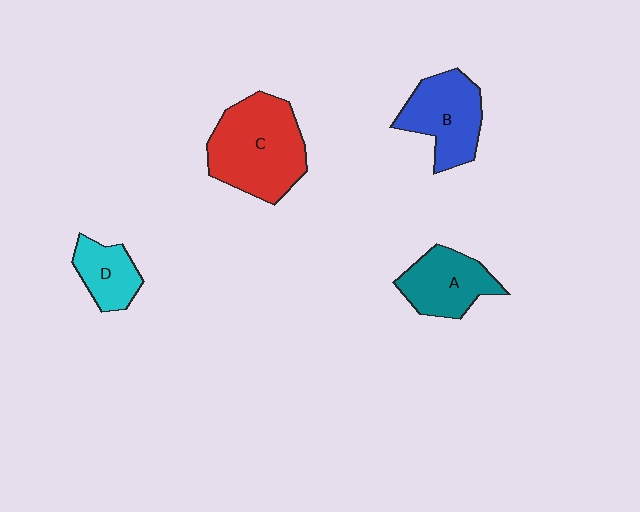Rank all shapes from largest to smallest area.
From largest to smallest: C (red), B (blue), A (teal), D (cyan).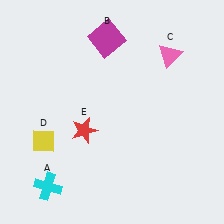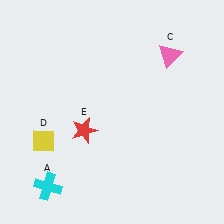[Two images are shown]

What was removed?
The magenta square (B) was removed in Image 2.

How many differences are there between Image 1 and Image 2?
There is 1 difference between the two images.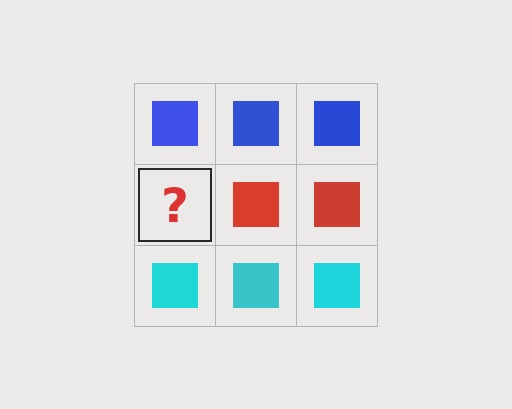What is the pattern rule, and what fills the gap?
The rule is that each row has a consistent color. The gap should be filled with a red square.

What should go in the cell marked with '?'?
The missing cell should contain a red square.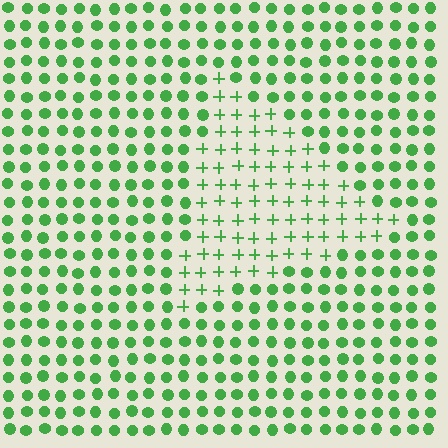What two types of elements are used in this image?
The image uses plus signs inside the triangle region and circles outside it.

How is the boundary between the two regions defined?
The boundary is defined by a change in element shape: plus signs inside vs. circles outside. All elements share the same color and spacing.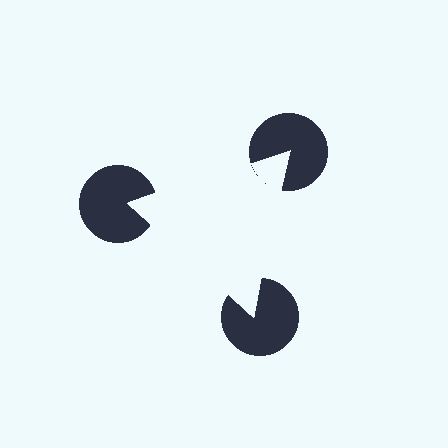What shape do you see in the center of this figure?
An illusory triangle — its edges are inferred from the aligned wedge cuts in the pac-man discs, not physically drawn.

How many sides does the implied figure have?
3 sides.